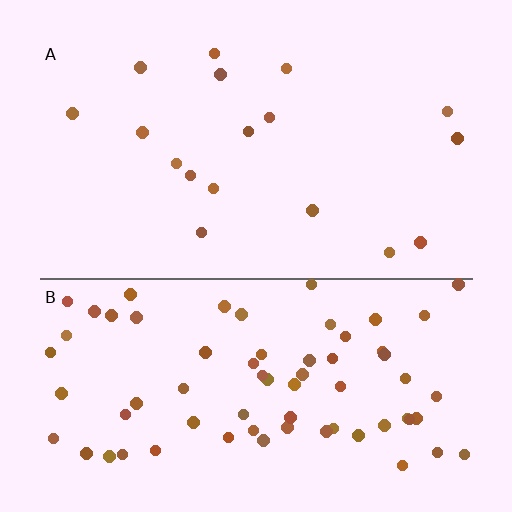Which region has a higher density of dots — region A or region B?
B (the bottom).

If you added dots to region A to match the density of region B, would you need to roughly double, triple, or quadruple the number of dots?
Approximately quadruple.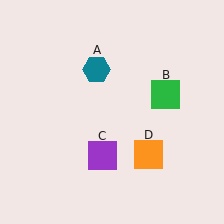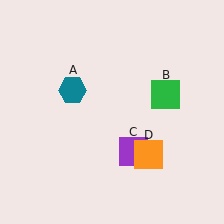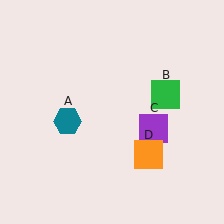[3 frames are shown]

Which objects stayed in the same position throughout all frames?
Green square (object B) and orange square (object D) remained stationary.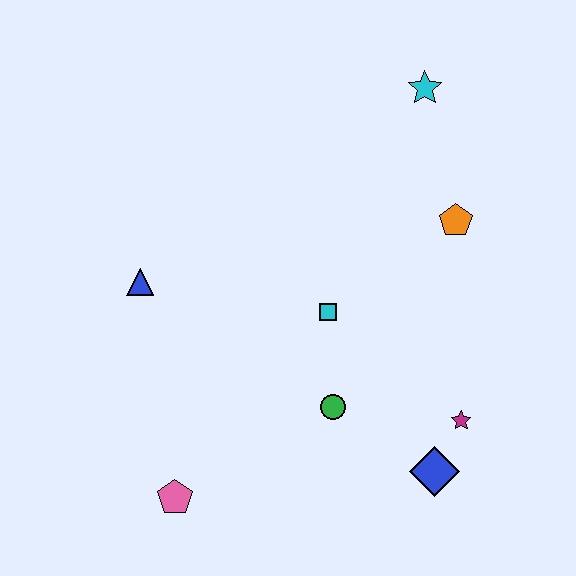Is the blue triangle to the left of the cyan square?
Yes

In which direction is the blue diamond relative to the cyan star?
The blue diamond is below the cyan star.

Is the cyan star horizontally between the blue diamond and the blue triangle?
Yes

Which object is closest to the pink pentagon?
The green circle is closest to the pink pentagon.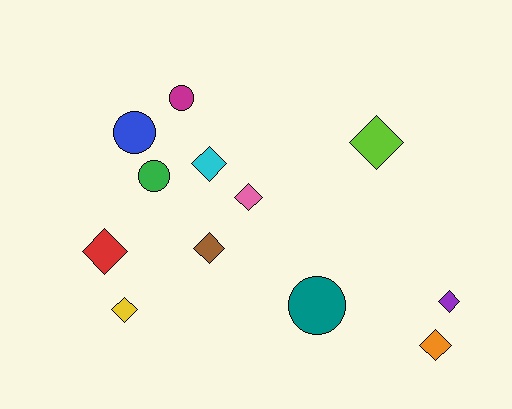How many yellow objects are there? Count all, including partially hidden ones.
There is 1 yellow object.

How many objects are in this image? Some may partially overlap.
There are 12 objects.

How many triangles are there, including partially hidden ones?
There are no triangles.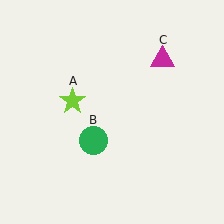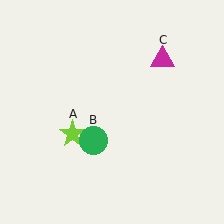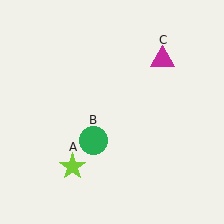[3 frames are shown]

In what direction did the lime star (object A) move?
The lime star (object A) moved down.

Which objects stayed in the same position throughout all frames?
Green circle (object B) and magenta triangle (object C) remained stationary.